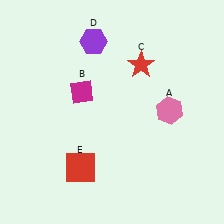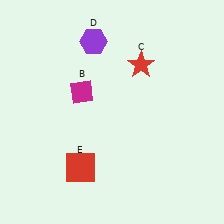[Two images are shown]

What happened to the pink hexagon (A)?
The pink hexagon (A) was removed in Image 2. It was in the top-right area of Image 1.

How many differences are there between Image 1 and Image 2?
There is 1 difference between the two images.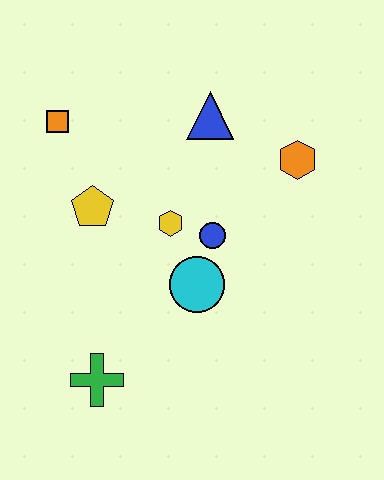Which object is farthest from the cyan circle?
The orange square is farthest from the cyan circle.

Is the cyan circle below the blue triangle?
Yes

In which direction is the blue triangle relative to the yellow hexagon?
The blue triangle is above the yellow hexagon.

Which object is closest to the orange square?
The yellow pentagon is closest to the orange square.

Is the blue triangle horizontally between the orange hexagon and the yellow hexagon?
Yes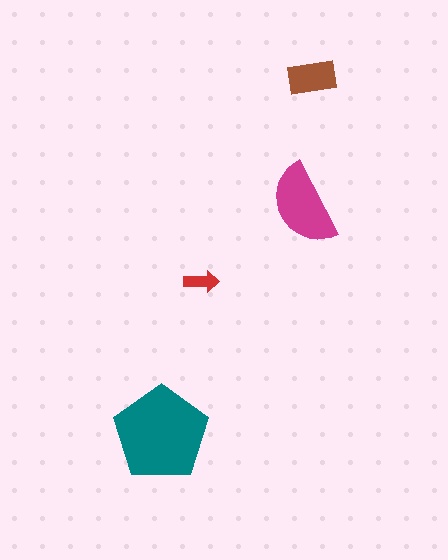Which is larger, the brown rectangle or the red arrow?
The brown rectangle.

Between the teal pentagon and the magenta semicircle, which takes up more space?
The teal pentagon.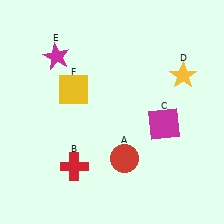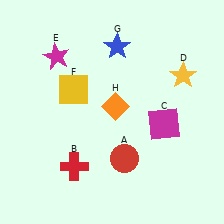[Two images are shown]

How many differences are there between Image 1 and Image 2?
There are 2 differences between the two images.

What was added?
A blue star (G), an orange diamond (H) were added in Image 2.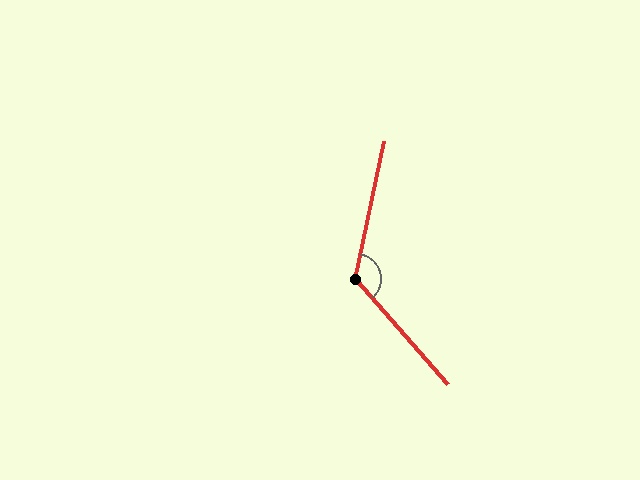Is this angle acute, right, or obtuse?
It is obtuse.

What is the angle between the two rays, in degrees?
Approximately 127 degrees.